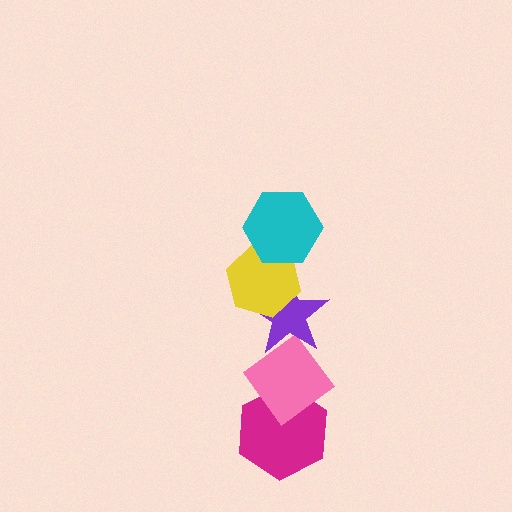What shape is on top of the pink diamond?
The purple star is on top of the pink diamond.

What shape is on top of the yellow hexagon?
The cyan hexagon is on top of the yellow hexagon.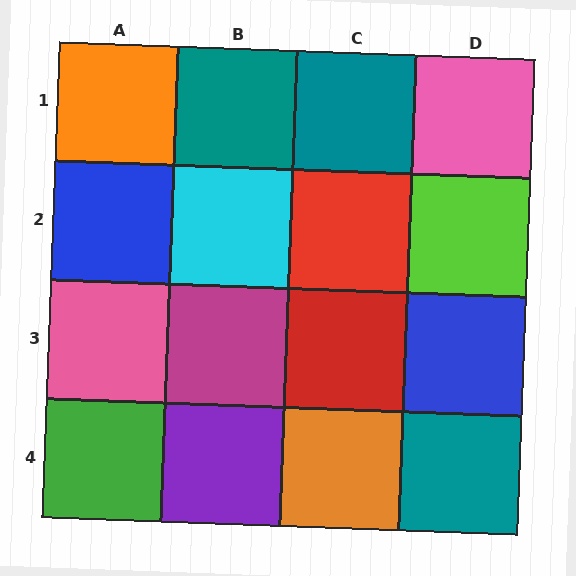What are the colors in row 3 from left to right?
Pink, magenta, red, blue.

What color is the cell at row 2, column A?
Blue.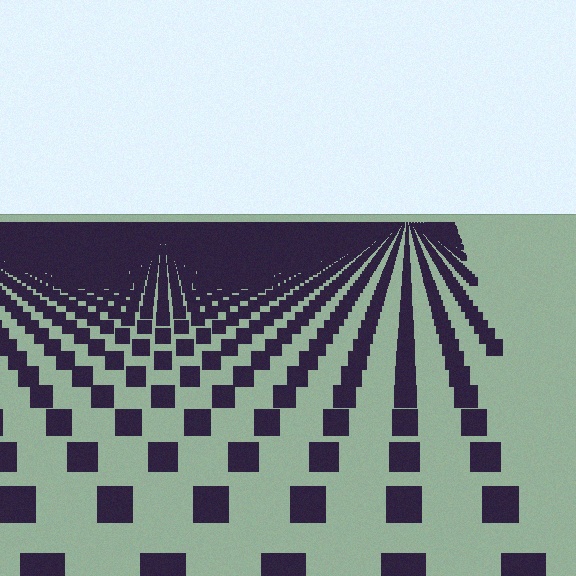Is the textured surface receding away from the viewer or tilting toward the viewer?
The surface is receding away from the viewer. Texture elements get smaller and denser toward the top.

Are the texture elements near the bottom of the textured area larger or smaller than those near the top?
Larger. Near the bottom, elements are closer to the viewer and appear at a bigger on-screen size.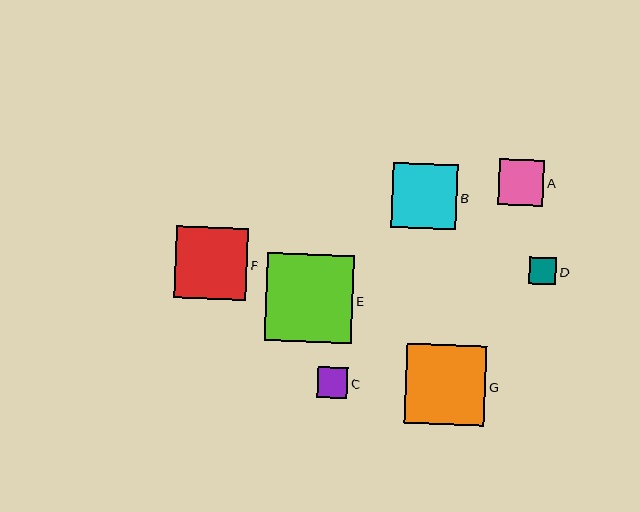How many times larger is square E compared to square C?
Square E is approximately 2.9 times the size of square C.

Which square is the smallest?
Square D is the smallest with a size of approximately 27 pixels.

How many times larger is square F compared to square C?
Square F is approximately 2.4 times the size of square C.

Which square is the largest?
Square E is the largest with a size of approximately 88 pixels.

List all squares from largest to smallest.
From largest to smallest: E, G, F, B, A, C, D.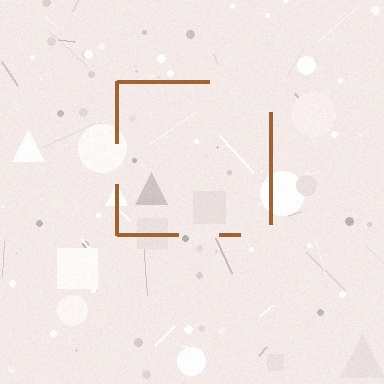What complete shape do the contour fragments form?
The contour fragments form a square.